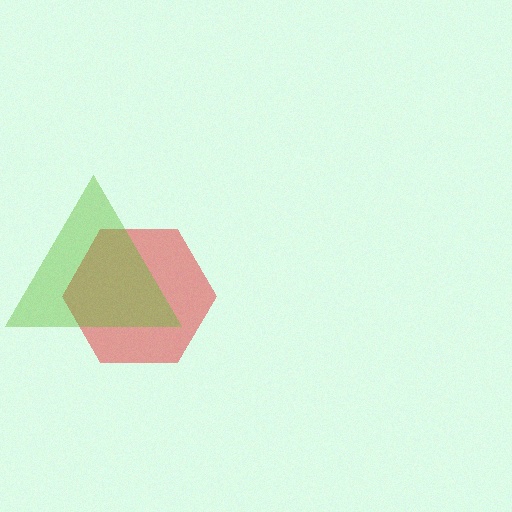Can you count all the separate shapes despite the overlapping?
Yes, there are 2 separate shapes.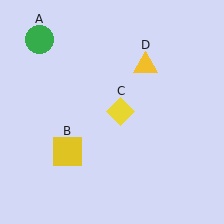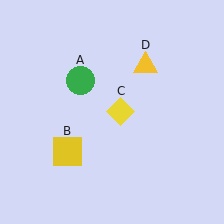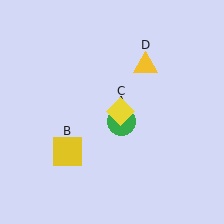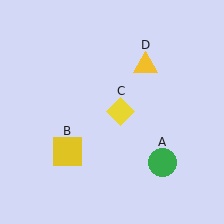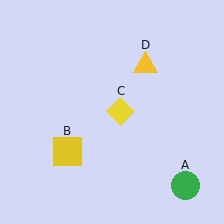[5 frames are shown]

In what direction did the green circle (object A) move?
The green circle (object A) moved down and to the right.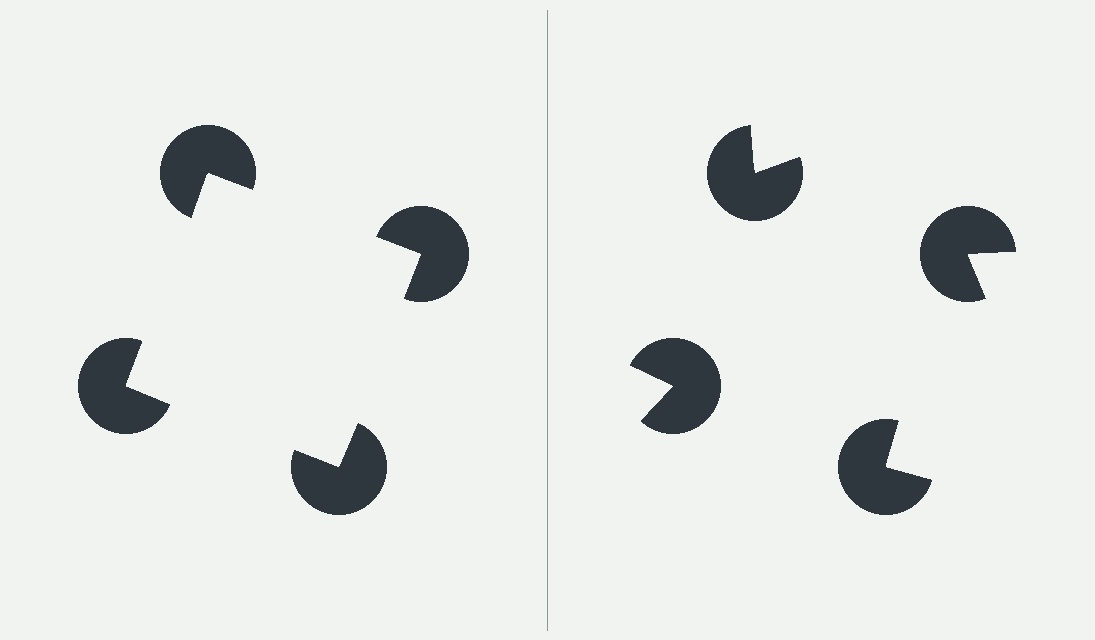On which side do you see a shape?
An illusory square appears on the left side. On the right side the wedge cuts are rotated, so no coherent shape forms.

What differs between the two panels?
The pac-man discs are positioned identically on both sides; only the wedge orientations differ. On the left they align to a square; on the right they are misaligned.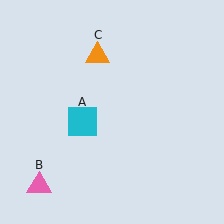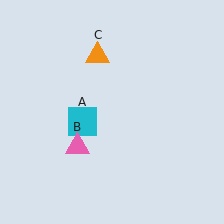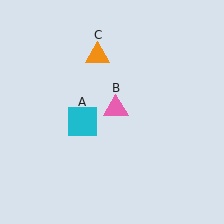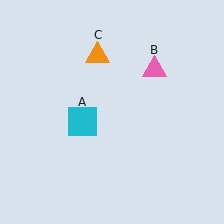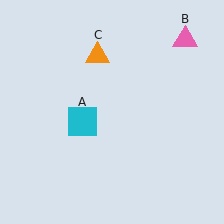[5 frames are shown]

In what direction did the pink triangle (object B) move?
The pink triangle (object B) moved up and to the right.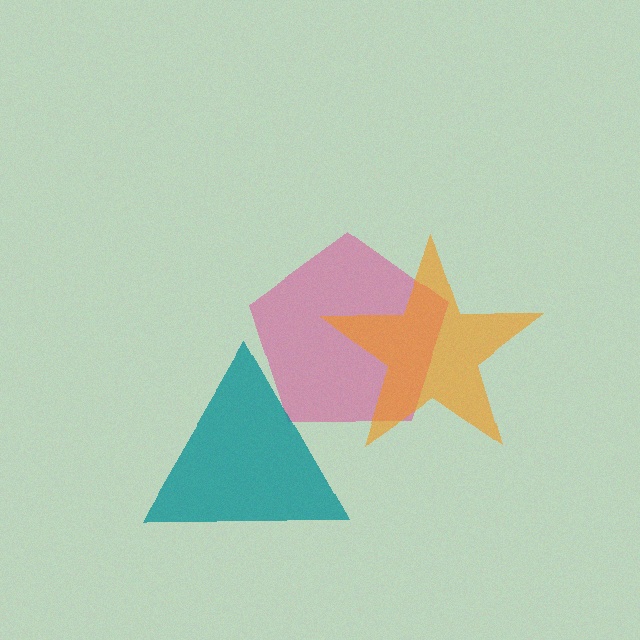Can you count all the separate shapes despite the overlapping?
Yes, there are 3 separate shapes.